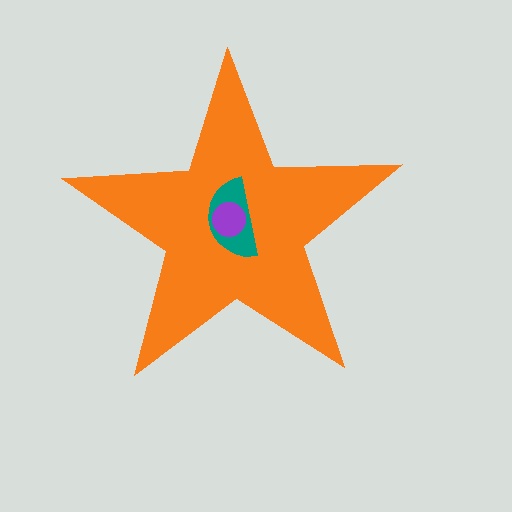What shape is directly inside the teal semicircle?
The purple circle.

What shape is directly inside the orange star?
The teal semicircle.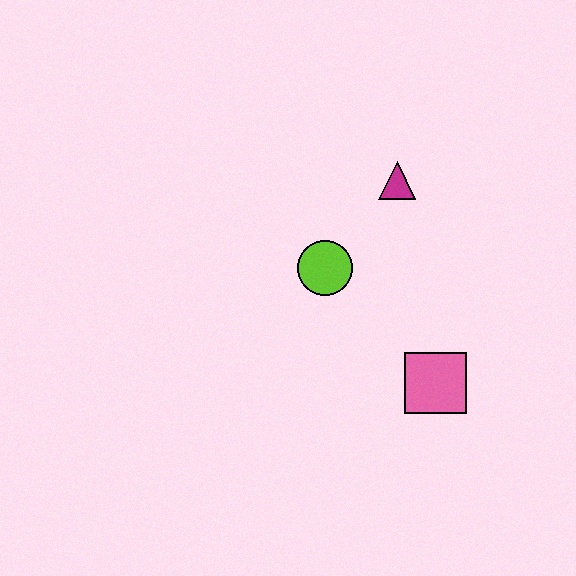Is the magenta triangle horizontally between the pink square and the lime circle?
Yes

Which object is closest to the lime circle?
The magenta triangle is closest to the lime circle.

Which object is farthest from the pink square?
The magenta triangle is farthest from the pink square.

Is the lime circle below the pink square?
No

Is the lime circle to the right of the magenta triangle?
No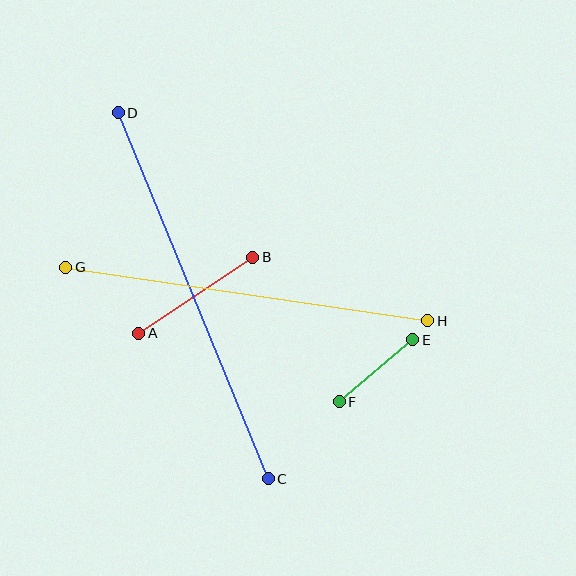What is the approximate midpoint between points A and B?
The midpoint is at approximately (196, 295) pixels.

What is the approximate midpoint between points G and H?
The midpoint is at approximately (247, 294) pixels.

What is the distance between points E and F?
The distance is approximately 96 pixels.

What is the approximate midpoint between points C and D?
The midpoint is at approximately (193, 296) pixels.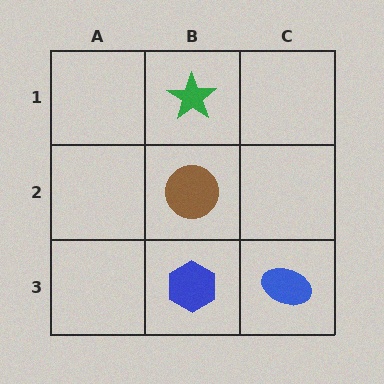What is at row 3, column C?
A blue ellipse.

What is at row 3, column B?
A blue hexagon.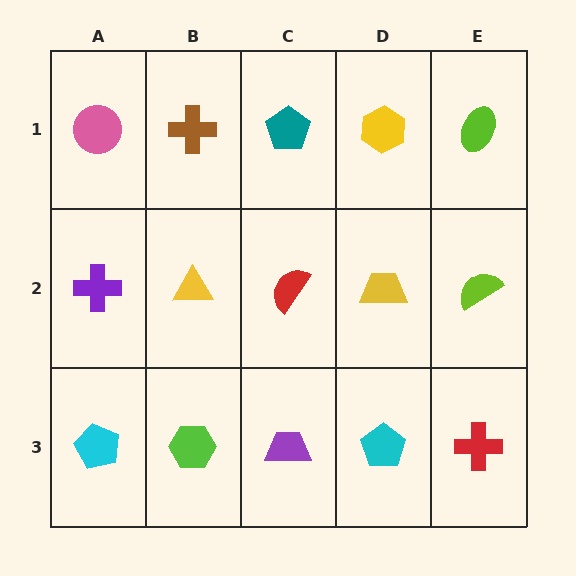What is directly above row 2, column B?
A brown cross.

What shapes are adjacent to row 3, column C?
A red semicircle (row 2, column C), a lime hexagon (row 3, column B), a cyan pentagon (row 3, column D).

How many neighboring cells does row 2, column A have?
3.